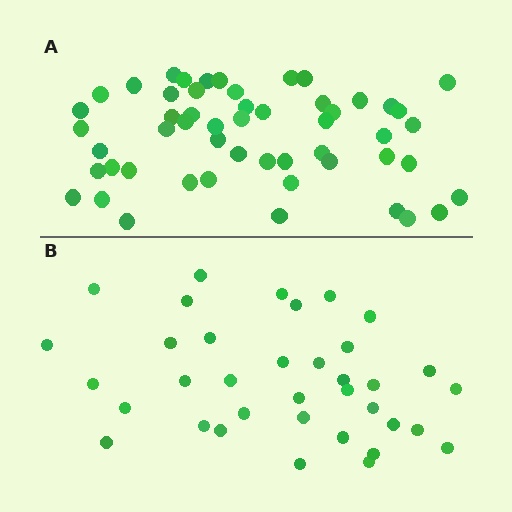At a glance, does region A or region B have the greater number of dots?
Region A (the top region) has more dots.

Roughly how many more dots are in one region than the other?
Region A has approximately 15 more dots than region B.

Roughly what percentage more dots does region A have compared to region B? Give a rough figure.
About 45% more.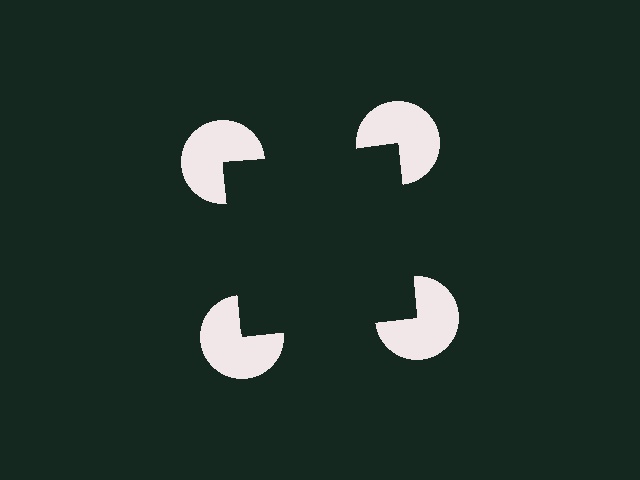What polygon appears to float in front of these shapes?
An illusory square — its edges are inferred from the aligned wedge cuts in the pac-man discs, not physically drawn.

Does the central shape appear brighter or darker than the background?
It typically appears slightly darker than the background, even though no actual brightness change is drawn.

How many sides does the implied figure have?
4 sides.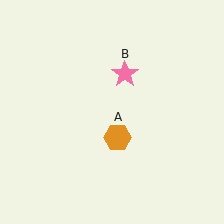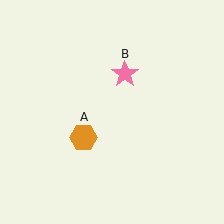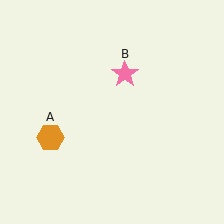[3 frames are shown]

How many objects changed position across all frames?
1 object changed position: orange hexagon (object A).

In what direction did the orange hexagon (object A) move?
The orange hexagon (object A) moved left.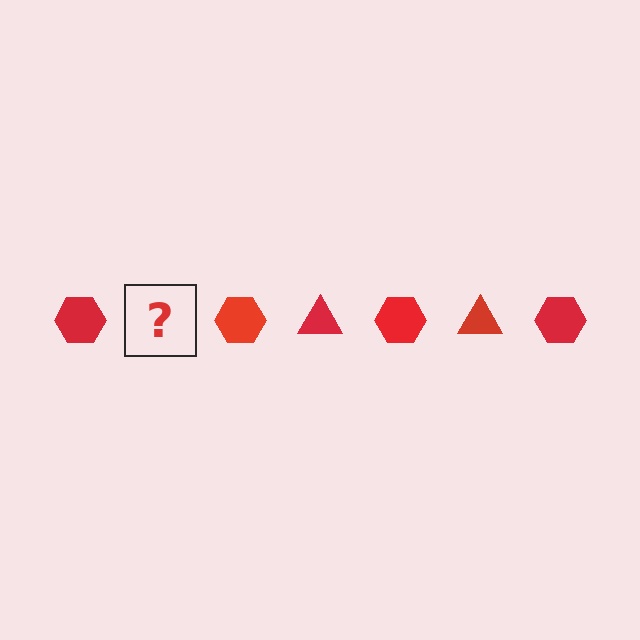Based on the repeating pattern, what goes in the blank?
The blank should be a red triangle.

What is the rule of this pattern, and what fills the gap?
The rule is that the pattern cycles through hexagon, triangle shapes in red. The gap should be filled with a red triangle.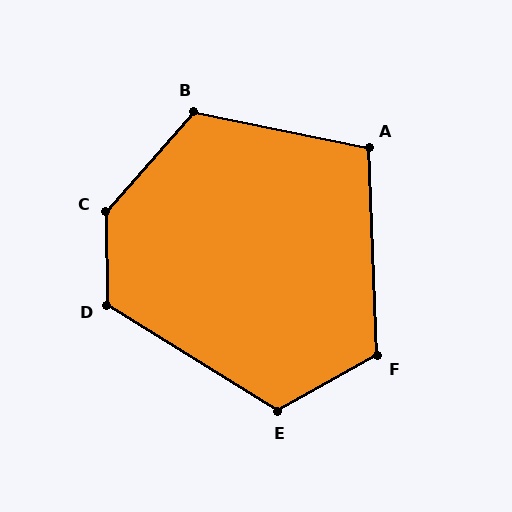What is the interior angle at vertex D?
Approximately 123 degrees (obtuse).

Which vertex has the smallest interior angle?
A, at approximately 104 degrees.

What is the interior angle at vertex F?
Approximately 117 degrees (obtuse).